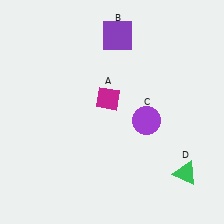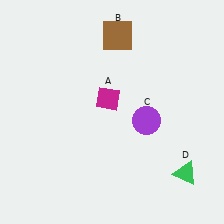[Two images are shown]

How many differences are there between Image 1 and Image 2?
There is 1 difference between the two images.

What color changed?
The square (B) changed from purple in Image 1 to brown in Image 2.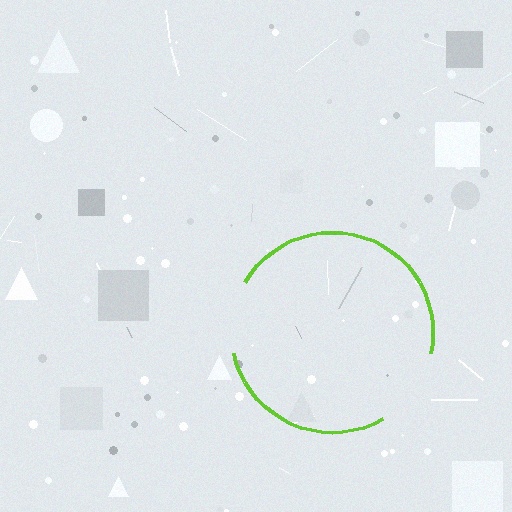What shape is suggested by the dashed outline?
The dashed outline suggests a circle.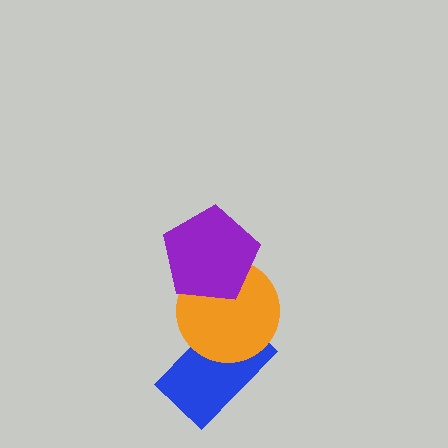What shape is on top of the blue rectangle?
The orange circle is on top of the blue rectangle.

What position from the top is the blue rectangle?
The blue rectangle is 3rd from the top.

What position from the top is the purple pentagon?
The purple pentagon is 1st from the top.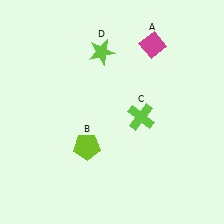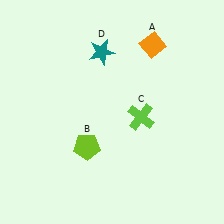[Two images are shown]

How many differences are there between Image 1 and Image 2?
There are 2 differences between the two images.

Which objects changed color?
A changed from magenta to orange. D changed from lime to teal.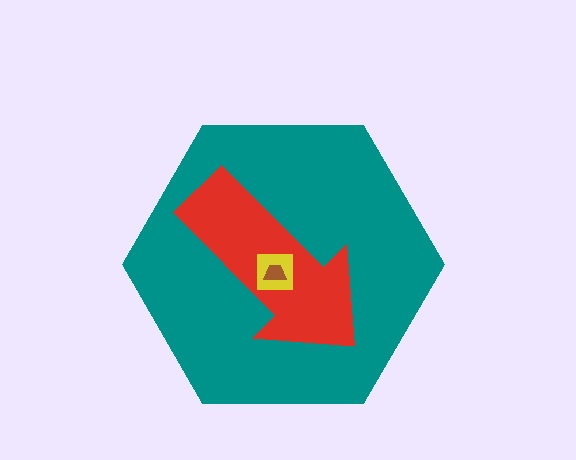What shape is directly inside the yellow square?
The brown trapezoid.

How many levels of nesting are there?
4.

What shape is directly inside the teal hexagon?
The red arrow.